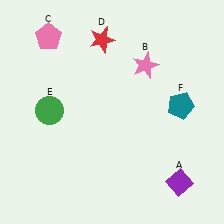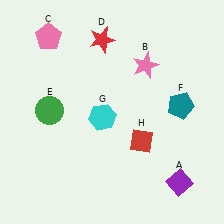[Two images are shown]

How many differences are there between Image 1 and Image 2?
There are 2 differences between the two images.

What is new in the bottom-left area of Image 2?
A cyan hexagon (G) was added in the bottom-left area of Image 2.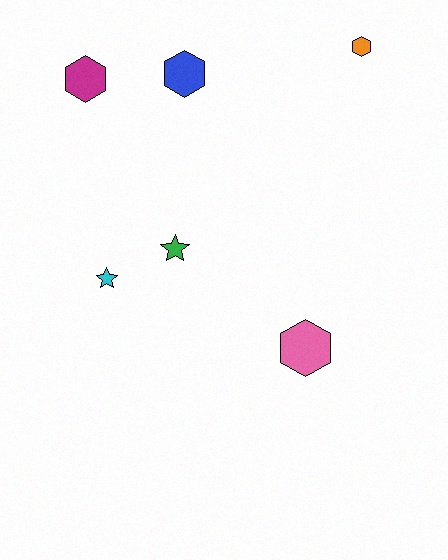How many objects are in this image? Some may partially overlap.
There are 6 objects.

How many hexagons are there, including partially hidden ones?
There are 4 hexagons.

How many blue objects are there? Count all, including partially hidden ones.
There is 1 blue object.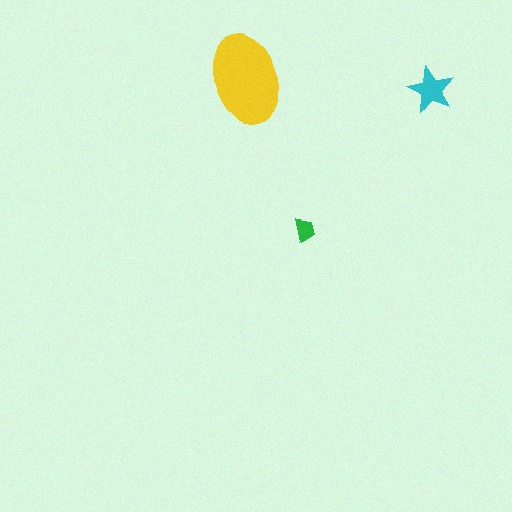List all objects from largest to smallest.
The yellow ellipse, the cyan star, the green trapezoid.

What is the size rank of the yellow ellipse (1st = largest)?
1st.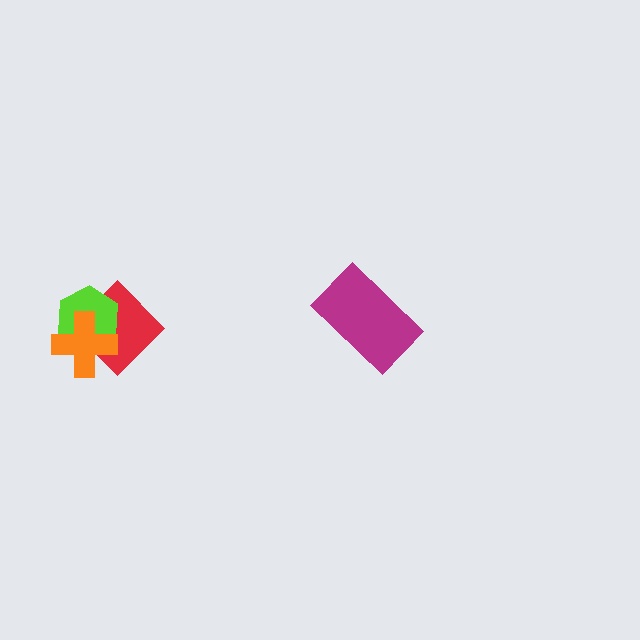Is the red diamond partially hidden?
Yes, it is partially covered by another shape.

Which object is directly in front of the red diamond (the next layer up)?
The lime hexagon is directly in front of the red diamond.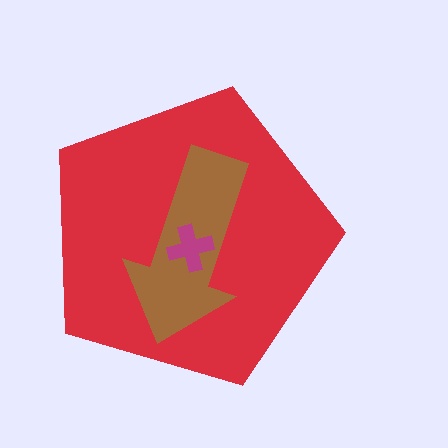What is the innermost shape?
The magenta cross.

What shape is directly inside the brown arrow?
The magenta cross.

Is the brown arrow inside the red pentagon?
Yes.